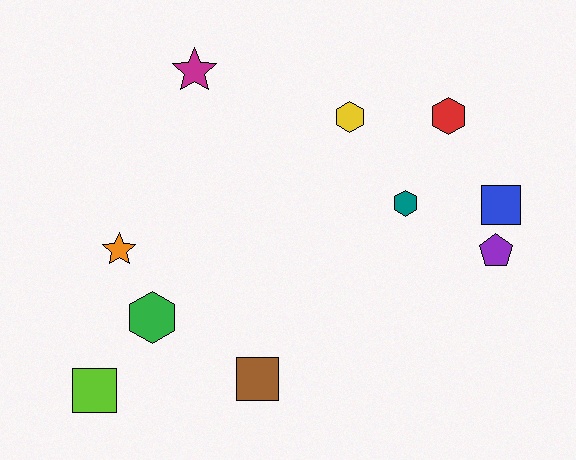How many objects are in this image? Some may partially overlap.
There are 10 objects.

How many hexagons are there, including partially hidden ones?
There are 4 hexagons.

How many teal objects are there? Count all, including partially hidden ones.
There is 1 teal object.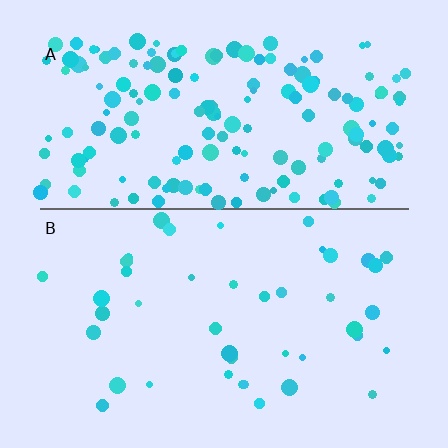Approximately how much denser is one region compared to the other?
Approximately 3.8× — region A over region B.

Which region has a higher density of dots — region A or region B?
A (the top).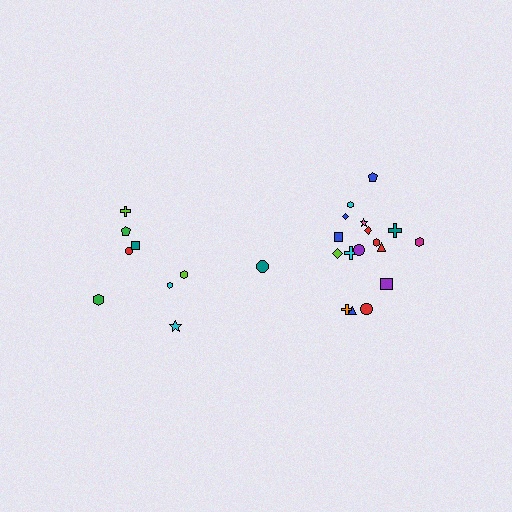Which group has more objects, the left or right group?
The right group.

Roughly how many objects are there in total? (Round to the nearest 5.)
Roughly 25 objects in total.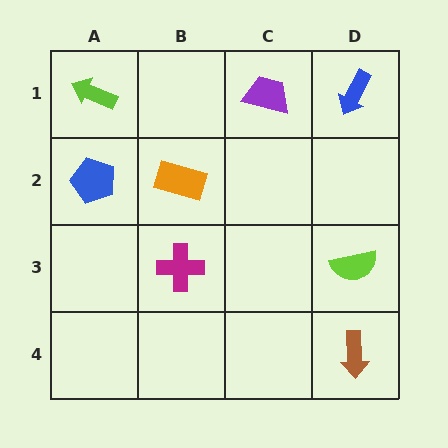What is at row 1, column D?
A blue arrow.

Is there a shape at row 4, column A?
No, that cell is empty.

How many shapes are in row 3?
2 shapes.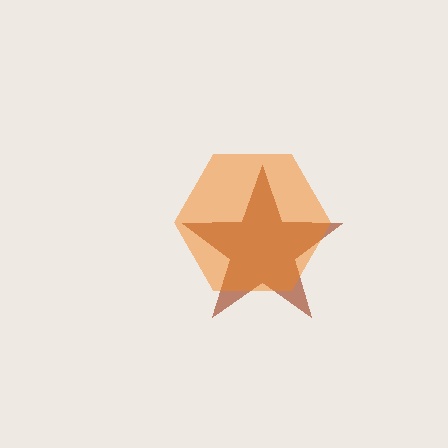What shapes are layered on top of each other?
The layered shapes are: a brown star, an orange hexagon.